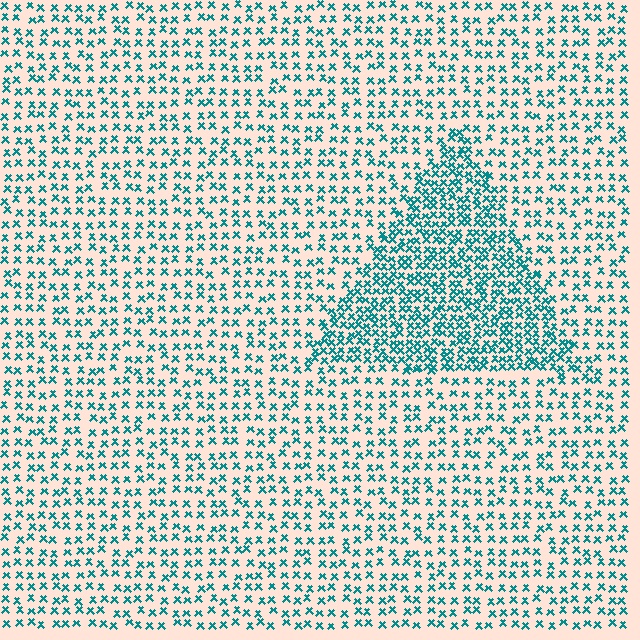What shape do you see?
I see a triangle.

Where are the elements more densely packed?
The elements are more densely packed inside the triangle boundary.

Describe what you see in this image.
The image contains small teal elements arranged at two different densities. A triangle-shaped region is visible where the elements are more densely packed than the surrounding area.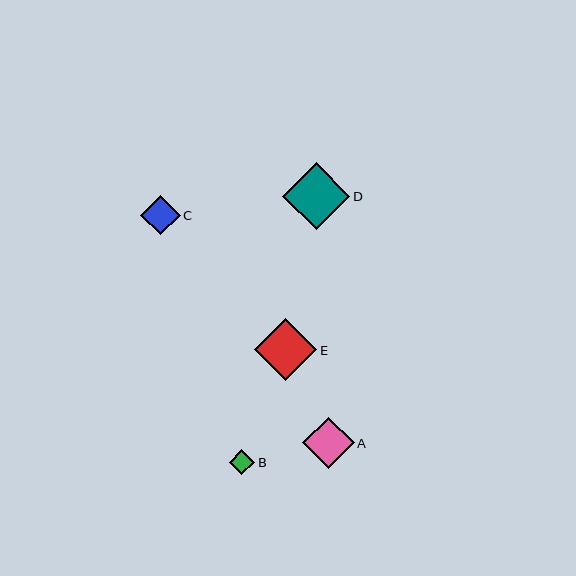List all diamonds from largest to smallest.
From largest to smallest: D, E, A, C, B.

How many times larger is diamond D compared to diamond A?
Diamond D is approximately 1.3 times the size of diamond A.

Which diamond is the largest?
Diamond D is the largest with a size of approximately 67 pixels.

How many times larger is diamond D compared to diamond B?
Diamond D is approximately 2.7 times the size of diamond B.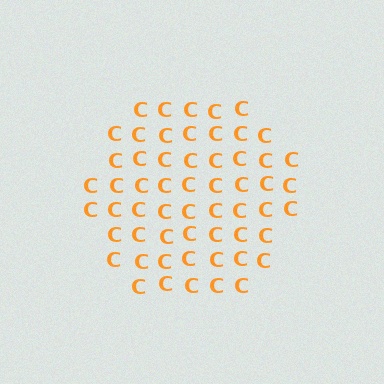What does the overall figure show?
The overall figure shows a hexagon.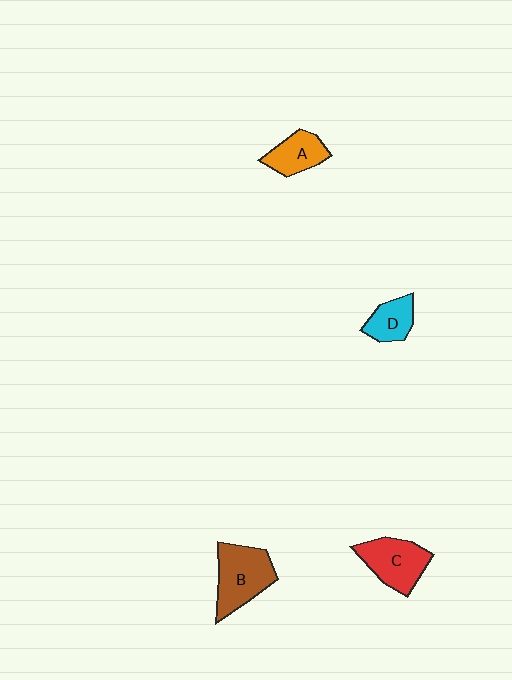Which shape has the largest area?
Shape B (brown).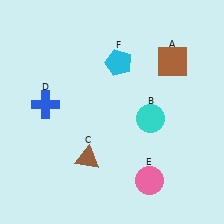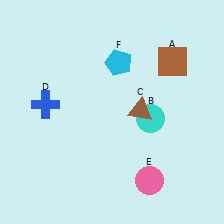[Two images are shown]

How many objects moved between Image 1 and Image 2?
1 object moved between the two images.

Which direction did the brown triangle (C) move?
The brown triangle (C) moved right.